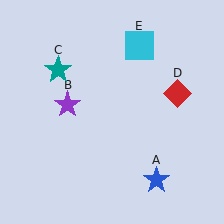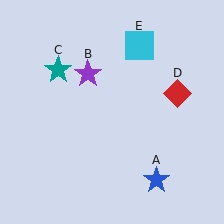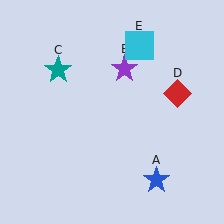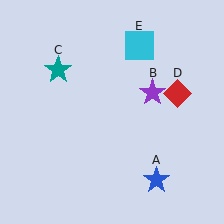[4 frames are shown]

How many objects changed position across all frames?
1 object changed position: purple star (object B).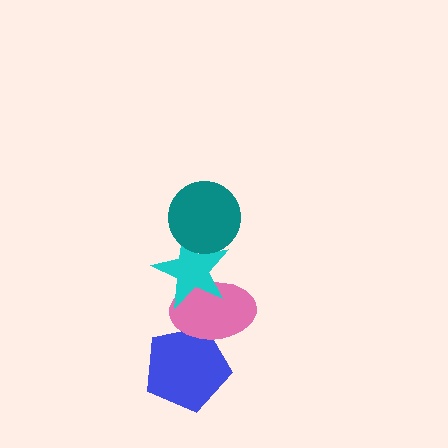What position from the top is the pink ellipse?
The pink ellipse is 3rd from the top.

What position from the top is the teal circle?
The teal circle is 1st from the top.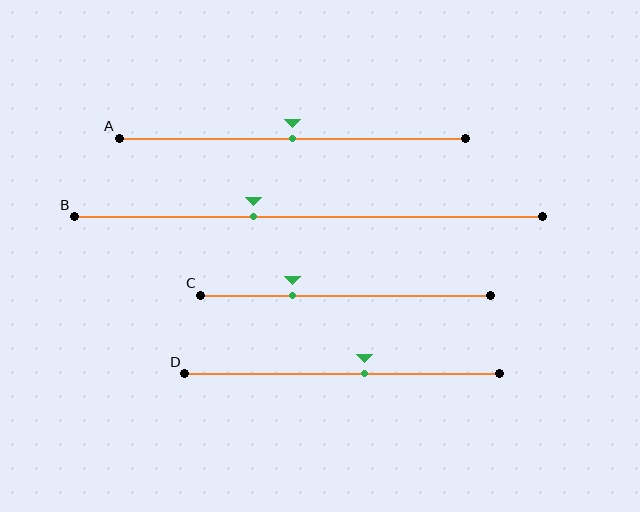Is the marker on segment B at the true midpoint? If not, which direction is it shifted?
No, the marker on segment B is shifted to the left by about 12% of the segment length.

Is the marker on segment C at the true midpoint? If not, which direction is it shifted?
No, the marker on segment C is shifted to the left by about 18% of the segment length.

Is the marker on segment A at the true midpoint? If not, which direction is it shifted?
Yes, the marker on segment A is at the true midpoint.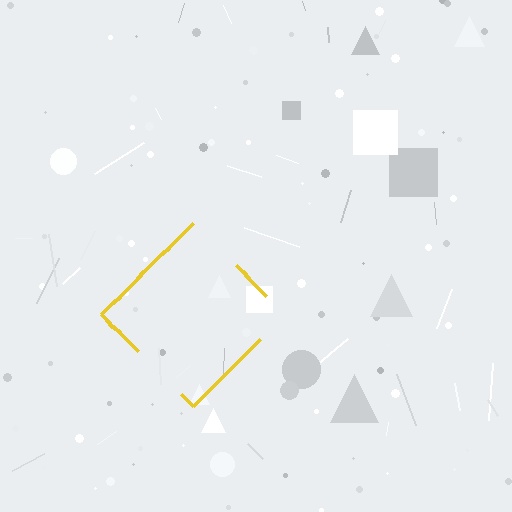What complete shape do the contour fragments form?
The contour fragments form a diamond.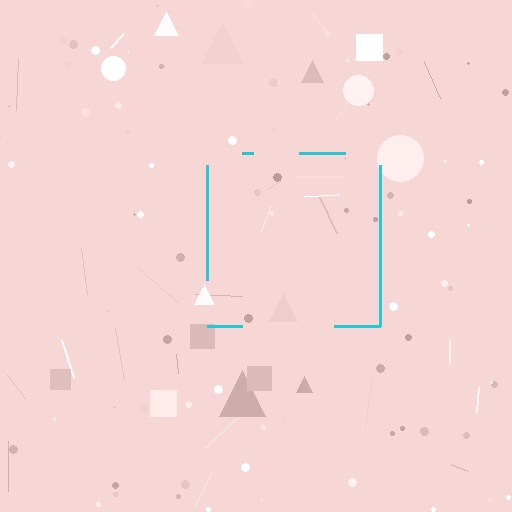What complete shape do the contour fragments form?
The contour fragments form a square.